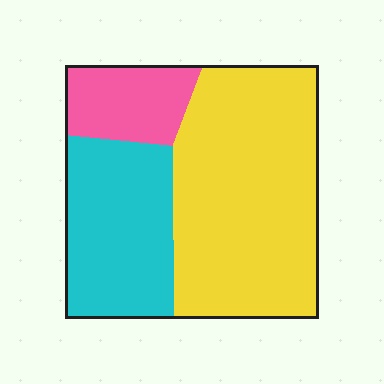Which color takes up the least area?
Pink, at roughly 15%.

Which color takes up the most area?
Yellow, at roughly 55%.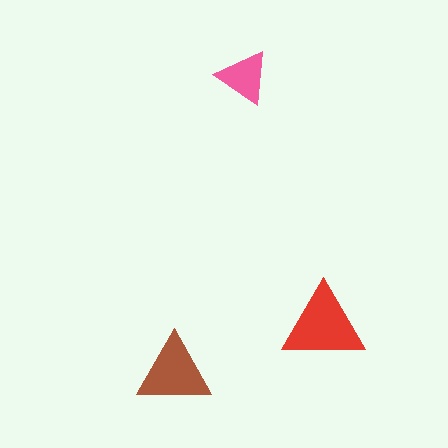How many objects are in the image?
There are 3 objects in the image.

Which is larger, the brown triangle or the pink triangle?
The brown one.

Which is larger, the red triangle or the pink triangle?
The red one.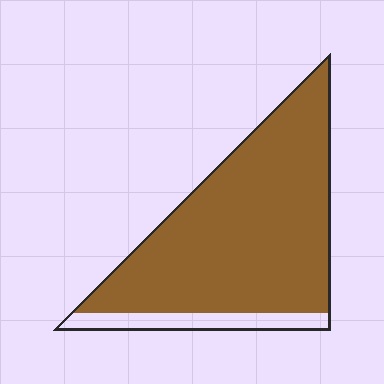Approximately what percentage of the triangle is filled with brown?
Approximately 85%.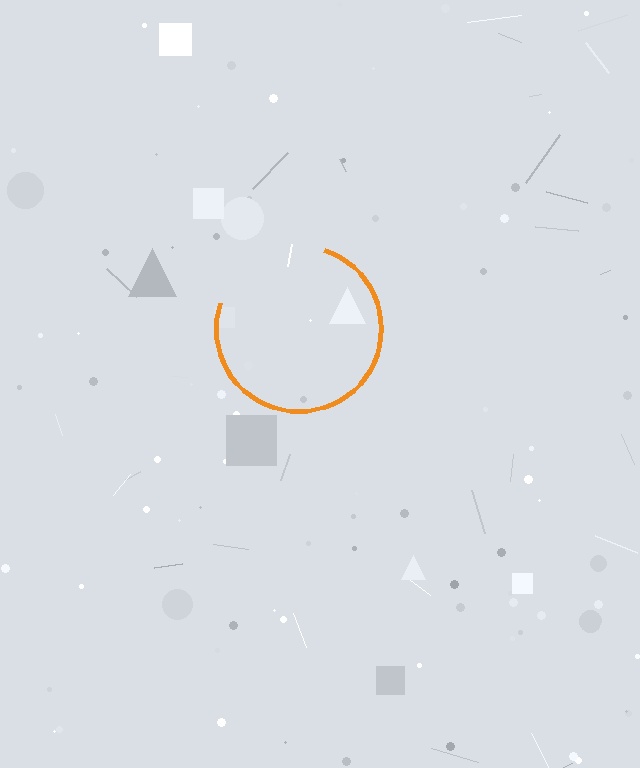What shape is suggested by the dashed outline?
The dashed outline suggests a circle.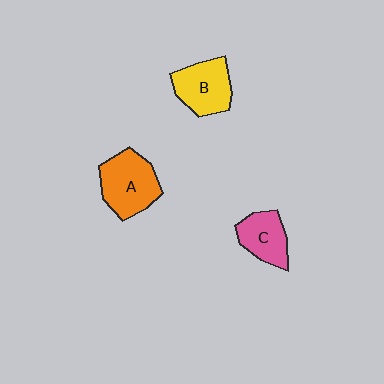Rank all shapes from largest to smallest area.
From largest to smallest: A (orange), B (yellow), C (pink).